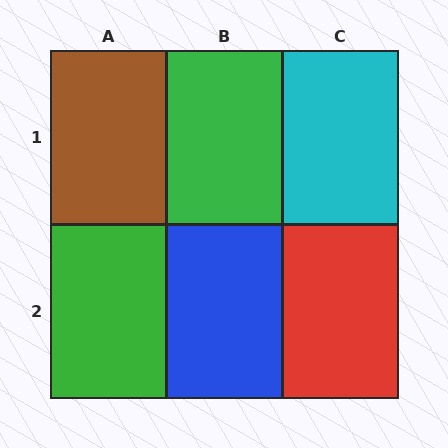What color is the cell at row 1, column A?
Brown.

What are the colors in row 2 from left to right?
Green, blue, red.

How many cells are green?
2 cells are green.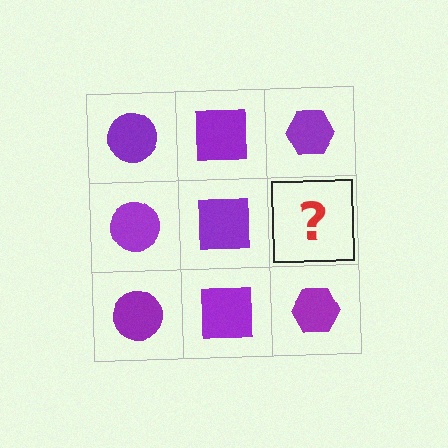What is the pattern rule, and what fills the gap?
The rule is that each column has a consistent shape. The gap should be filled with a purple hexagon.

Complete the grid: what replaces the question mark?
The question mark should be replaced with a purple hexagon.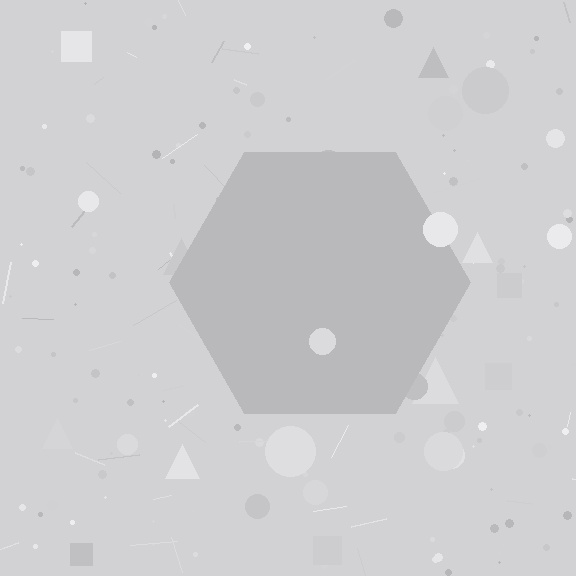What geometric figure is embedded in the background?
A hexagon is embedded in the background.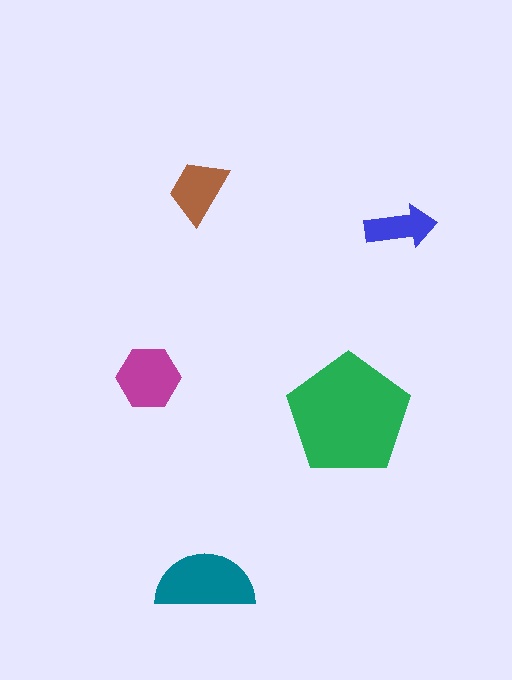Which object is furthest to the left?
The magenta hexagon is leftmost.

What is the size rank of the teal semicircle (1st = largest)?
2nd.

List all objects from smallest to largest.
The blue arrow, the brown trapezoid, the magenta hexagon, the teal semicircle, the green pentagon.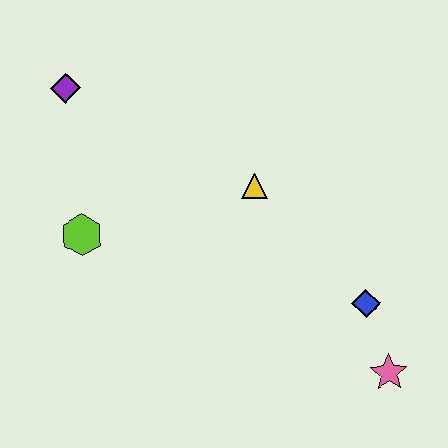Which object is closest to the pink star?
The blue diamond is closest to the pink star.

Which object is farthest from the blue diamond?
The purple diamond is farthest from the blue diamond.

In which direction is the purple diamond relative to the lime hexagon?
The purple diamond is above the lime hexagon.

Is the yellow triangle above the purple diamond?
No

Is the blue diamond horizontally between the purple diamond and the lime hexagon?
No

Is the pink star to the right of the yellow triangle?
Yes